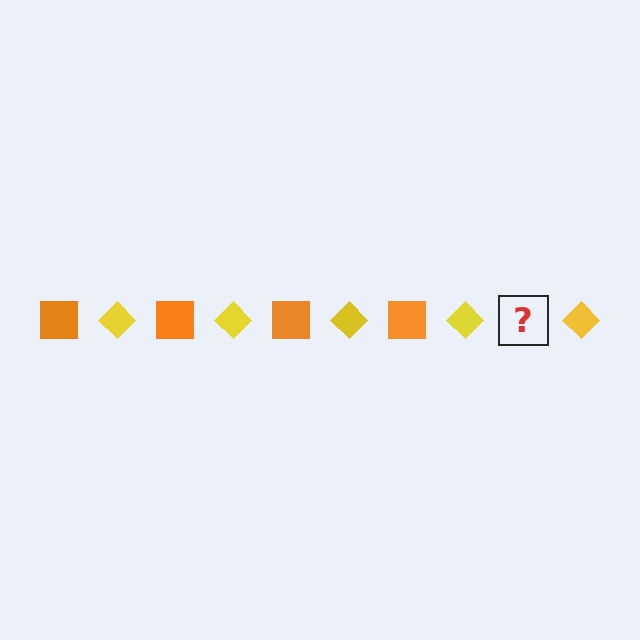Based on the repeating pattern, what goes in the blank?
The blank should be an orange square.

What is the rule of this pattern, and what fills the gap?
The rule is that the pattern alternates between orange square and yellow diamond. The gap should be filled with an orange square.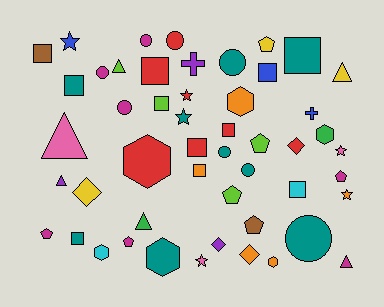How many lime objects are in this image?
There are 4 lime objects.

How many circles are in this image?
There are 8 circles.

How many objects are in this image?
There are 50 objects.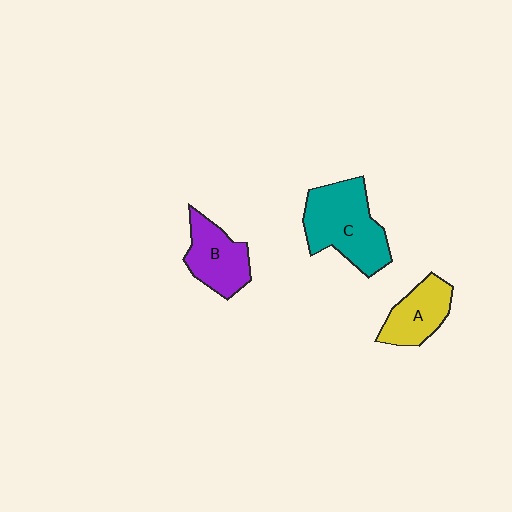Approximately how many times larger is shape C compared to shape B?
Approximately 1.5 times.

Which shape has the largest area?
Shape C (teal).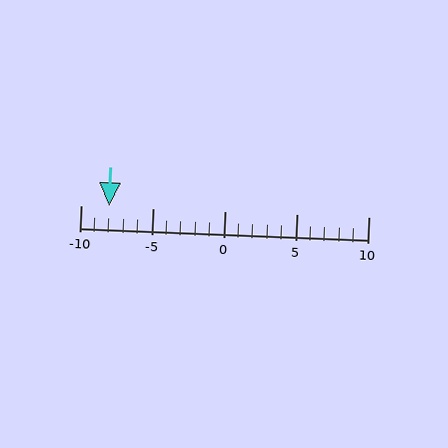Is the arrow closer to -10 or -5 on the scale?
The arrow is closer to -10.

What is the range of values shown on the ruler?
The ruler shows values from -10 to 10.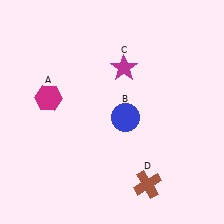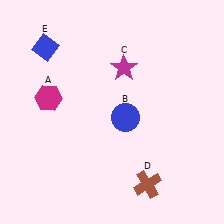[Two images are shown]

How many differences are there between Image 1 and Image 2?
There is 1 difference between the two images.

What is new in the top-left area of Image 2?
A blue diamond (E) was added in the top-left area of Image 2.